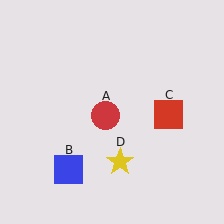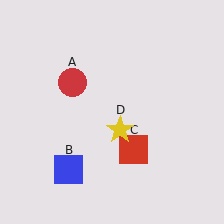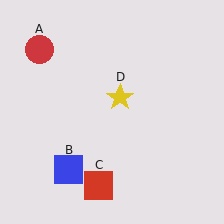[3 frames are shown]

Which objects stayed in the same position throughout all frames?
Blue square (object B) remained stationary.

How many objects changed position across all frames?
3 objects changed position: red circle (object A), red square (object C), yellow star (object D).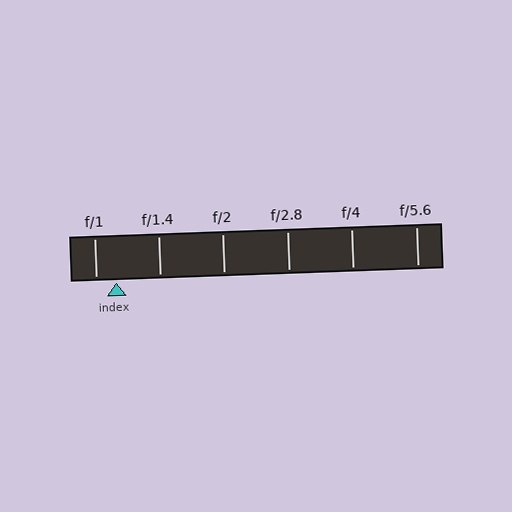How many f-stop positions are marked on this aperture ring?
There are 6 f-stop positions marked.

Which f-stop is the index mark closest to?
The index mark is closest to f/1.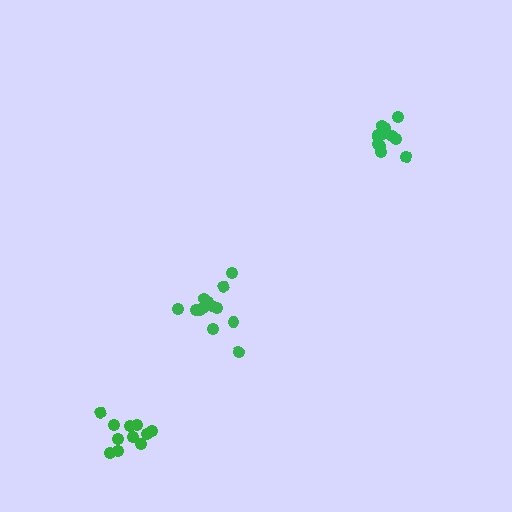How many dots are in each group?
Group 1: 12 dots, Group 2: 11 dots, Group 3: 13 dots (36 total).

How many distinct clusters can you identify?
There are 3 distinct clusters.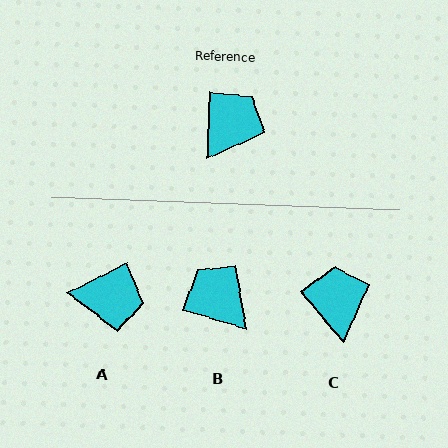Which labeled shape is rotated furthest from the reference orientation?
B, about 75 degrees away.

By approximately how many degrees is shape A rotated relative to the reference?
Approximately 62 degrees clockwise.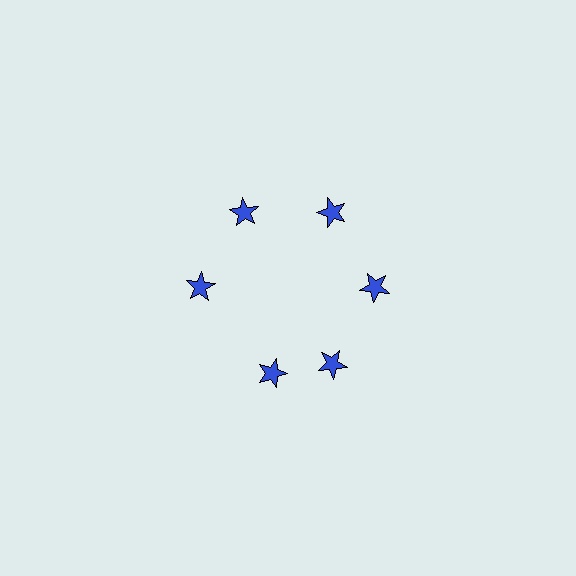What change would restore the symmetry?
The symmetry would be restored by rotating it back into even spacing with its neighbors so that all 6 stars sit at equal angles and equal distance from the center.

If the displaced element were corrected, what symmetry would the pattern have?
It would have 6-fold rotational symmetry — the pattern would map onto itself every 60 degrees.